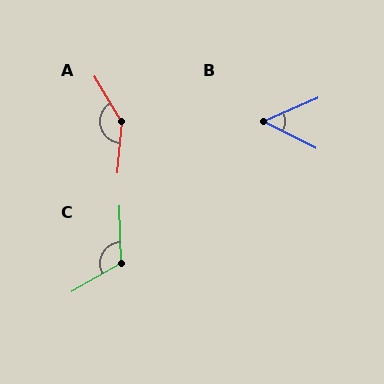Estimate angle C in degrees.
Approximately 118 degrees.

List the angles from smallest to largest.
B (50°), C (118°), A (144°).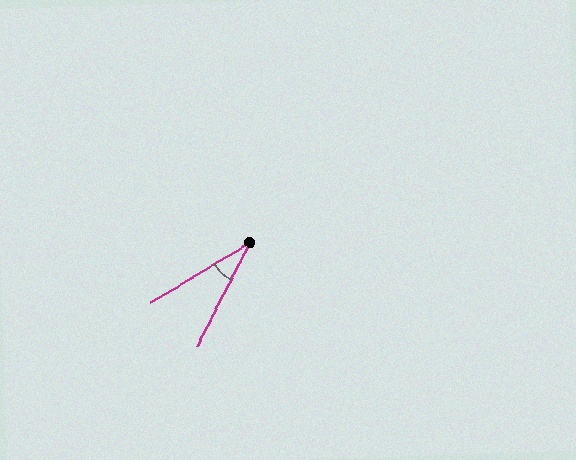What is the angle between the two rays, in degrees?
Approximately 32 degrees.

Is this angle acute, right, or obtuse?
It is acute.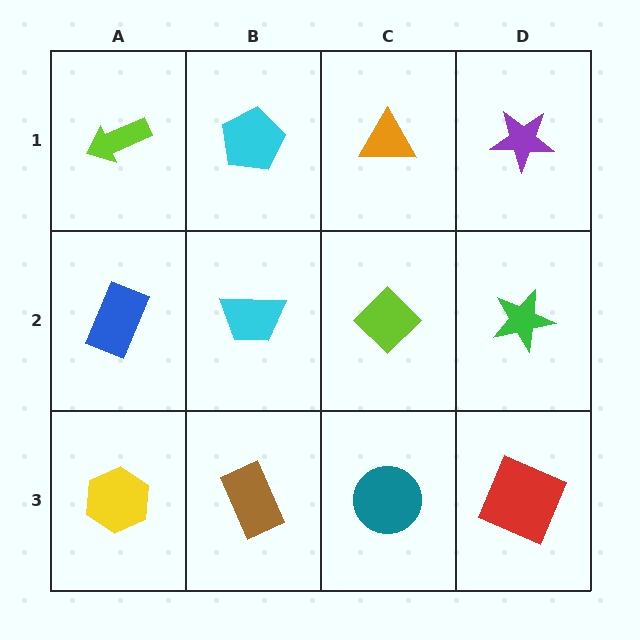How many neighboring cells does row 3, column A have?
2.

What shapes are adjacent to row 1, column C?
A lime diamond (row 2, column C), a cyan pentagon (row 1, column B), a purple star (row 1, column D).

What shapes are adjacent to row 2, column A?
A lime arrow (row 1, column A), a yellow hexagon (row 3, column A), a cyan trapezoid (row 2, column B).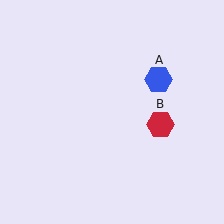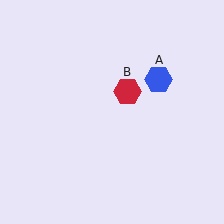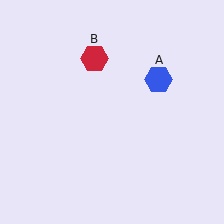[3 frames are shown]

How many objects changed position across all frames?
1 object changed position: red hexagon (object B).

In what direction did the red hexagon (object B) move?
The red hexagon (object B) moved up and to the left.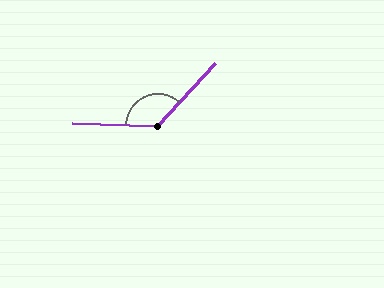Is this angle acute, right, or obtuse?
It is obtuse.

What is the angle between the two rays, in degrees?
Approximately 130 degrees.